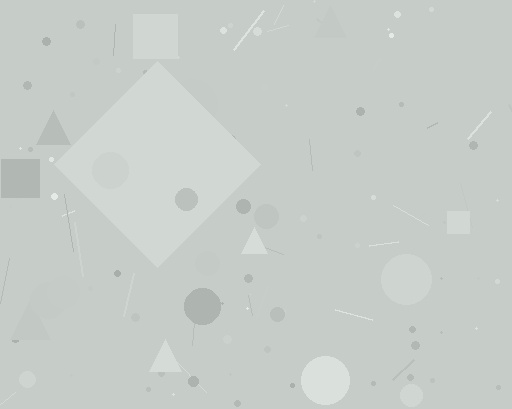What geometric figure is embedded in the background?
A diamond is embedded in the background.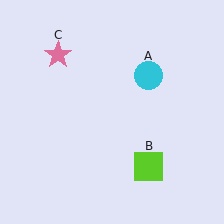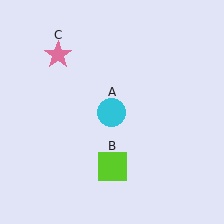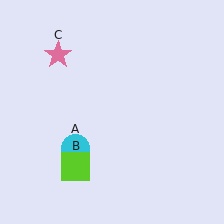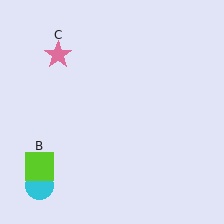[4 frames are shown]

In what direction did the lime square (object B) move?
The lime square (object B) moved left.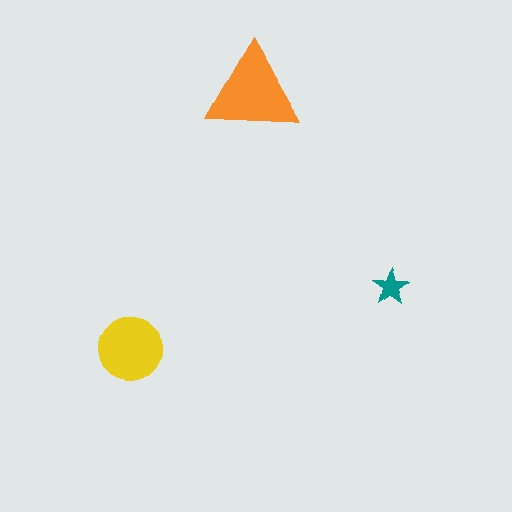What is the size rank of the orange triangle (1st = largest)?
1st.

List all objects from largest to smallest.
The orange triangle, the yellow circle, the teal star.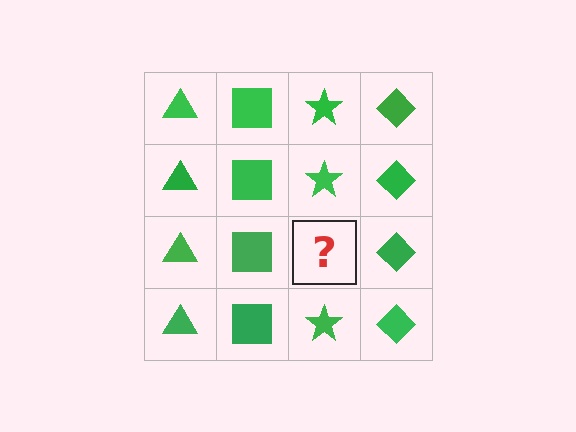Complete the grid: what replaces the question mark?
The question mark should be replaced with a green star.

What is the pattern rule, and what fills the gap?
The rule is that each column has a consistent shape. The gap should be filled with a green star.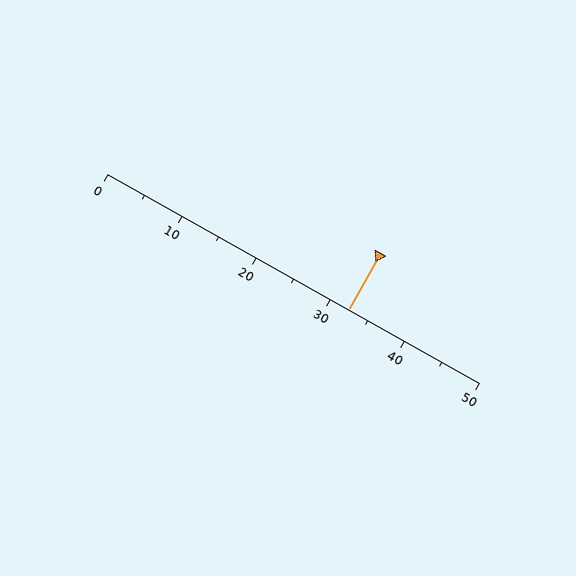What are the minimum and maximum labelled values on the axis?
The axis runs from 0 to 50.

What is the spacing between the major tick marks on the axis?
The major ticks are spaced 10 apart.